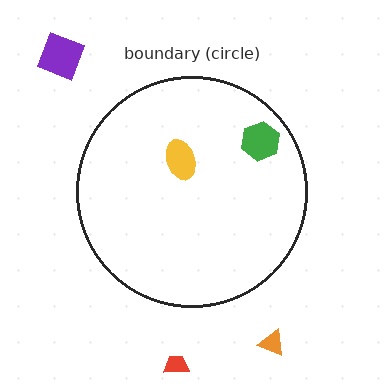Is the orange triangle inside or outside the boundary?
Outside.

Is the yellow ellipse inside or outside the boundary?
Inside.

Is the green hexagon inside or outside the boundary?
Inside.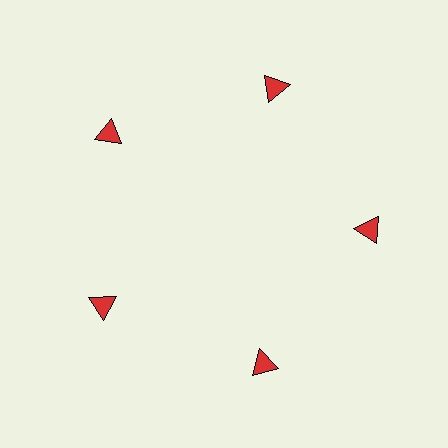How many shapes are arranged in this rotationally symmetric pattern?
There are 5 shapes, arranged in 5 groups of 1.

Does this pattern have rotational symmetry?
Yes, this pattern has 5-fold rotational symmetry. It looks the same after rotating 72 degrees around the center.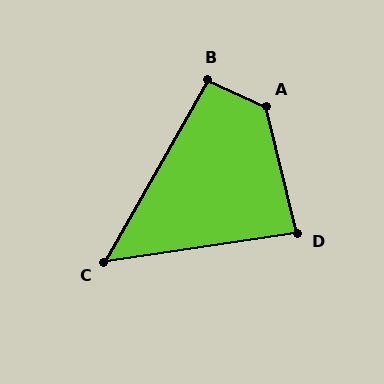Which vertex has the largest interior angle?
A, at approximately 128 degrees.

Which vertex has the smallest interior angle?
C, at approximately 52 degrees.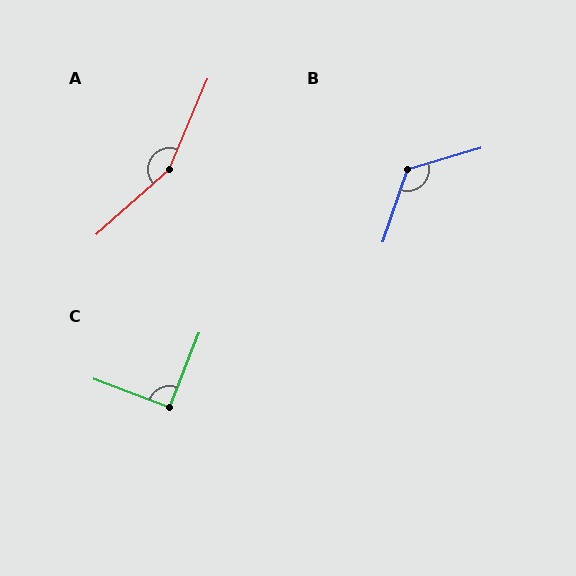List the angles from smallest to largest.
C (91°), B (125°), A (155°).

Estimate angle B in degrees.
Approximately 125 degrees.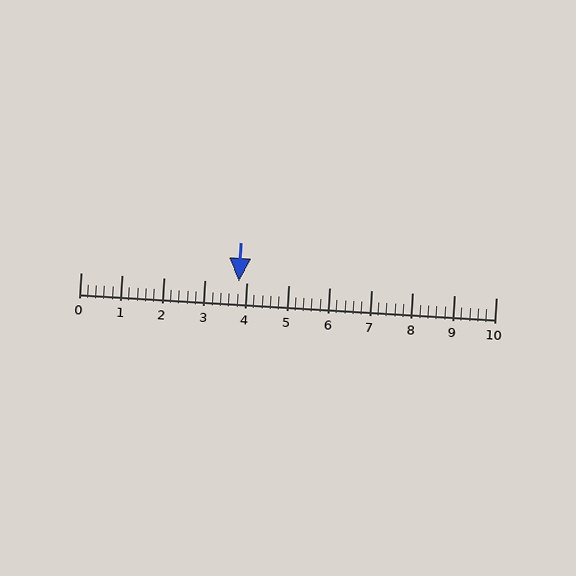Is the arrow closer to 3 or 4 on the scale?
The arrow is closer to 4.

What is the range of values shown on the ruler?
The ruler shows values from 0 to 10.